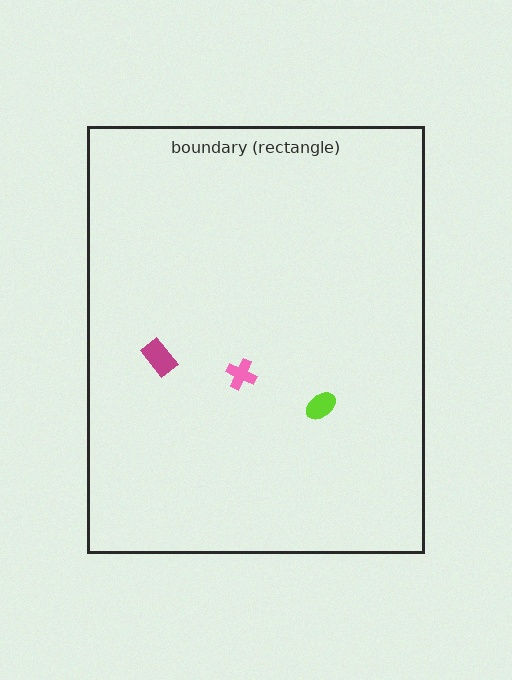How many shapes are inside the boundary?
3 inside, 0 outside.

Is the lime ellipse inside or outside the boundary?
Inside.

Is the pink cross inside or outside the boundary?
Inside.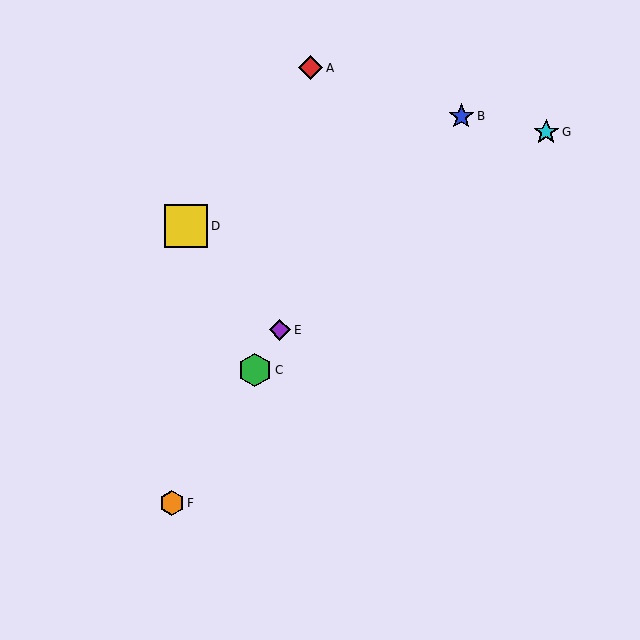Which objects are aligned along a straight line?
Objects C, E, F are aligned along a straight line.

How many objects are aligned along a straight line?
3 objects (C, E, F) are aligned along a straight line.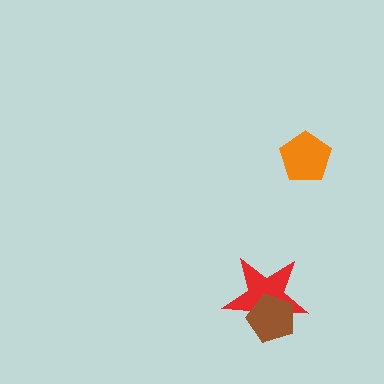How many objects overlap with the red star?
1 object overlaps with the red star.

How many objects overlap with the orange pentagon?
0 objects overlap with the orange pentagon.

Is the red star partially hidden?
Yes, it is partially covered by another shape.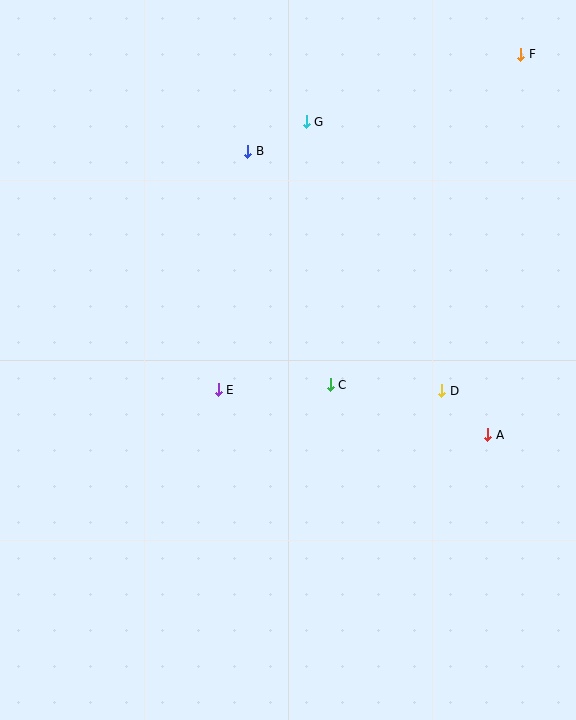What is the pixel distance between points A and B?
The distance between A and B is 371 pixels.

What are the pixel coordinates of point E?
Point E is at (218, 390).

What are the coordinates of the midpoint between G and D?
The midpoint between G and D is at (374, 256).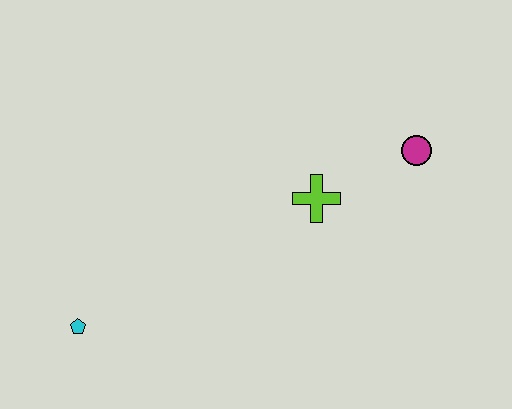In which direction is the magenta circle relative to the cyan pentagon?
The magenta circle is to the right of the cyan pentagon.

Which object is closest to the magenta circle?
The lime cross is closest to the magenta circle.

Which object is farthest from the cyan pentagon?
The magenta circle is farthest from the cyan pentagon.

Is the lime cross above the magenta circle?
No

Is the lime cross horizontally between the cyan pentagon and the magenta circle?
Yes